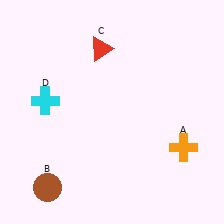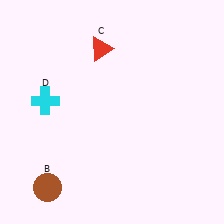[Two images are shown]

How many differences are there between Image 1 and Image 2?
There is 1 difference between the two images.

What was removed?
The orange cross (A) was removed in Image 2.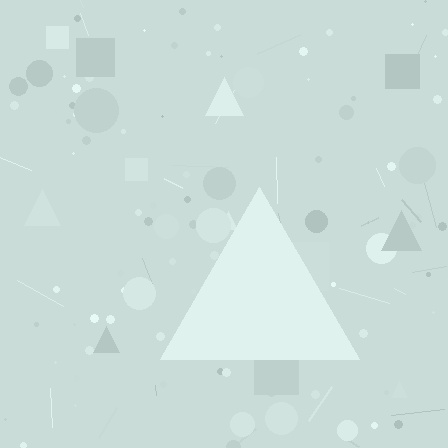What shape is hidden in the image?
A triangle is hidden in the image.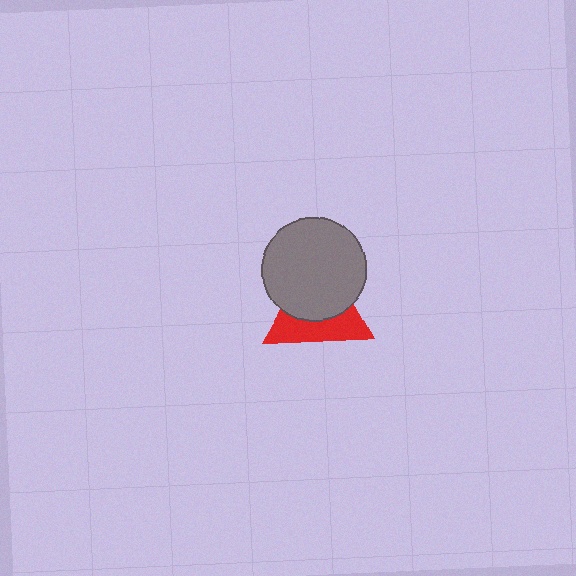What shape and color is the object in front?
The object in front is a gray circle.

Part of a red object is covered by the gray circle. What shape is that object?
It is a triangle.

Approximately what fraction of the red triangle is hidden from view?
Roughly 55% of the red triangle is hidden behind the gray circle.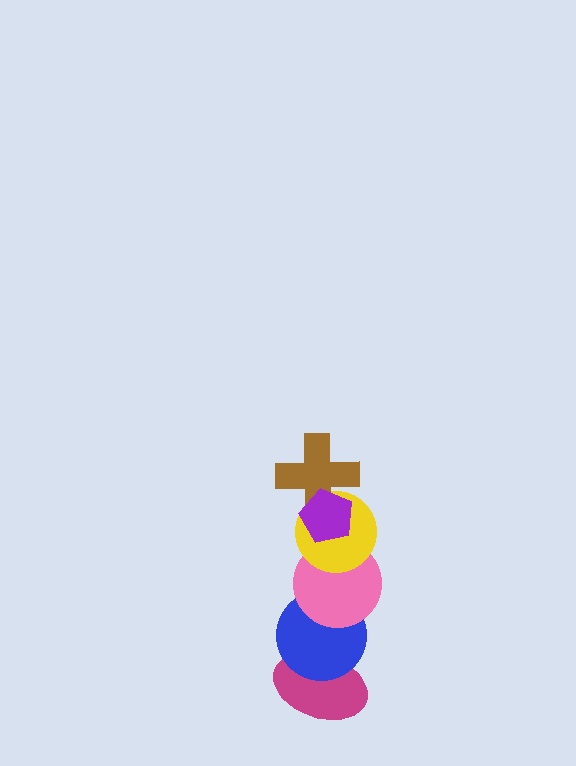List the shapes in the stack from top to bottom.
From top to bottom: the purple pentagon, the brown cross, the yellow circle, the pink circle, the blue circle, the magenta ellipse.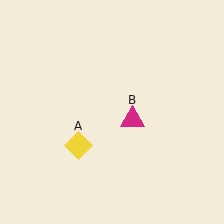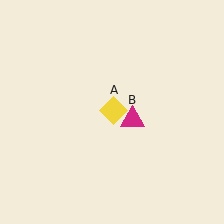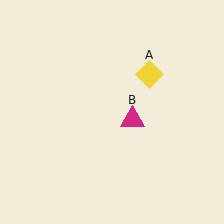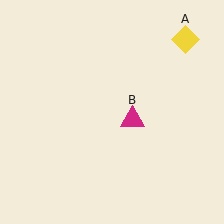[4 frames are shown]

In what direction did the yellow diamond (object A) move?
The yellow diamond (object A) moved up and to the right.